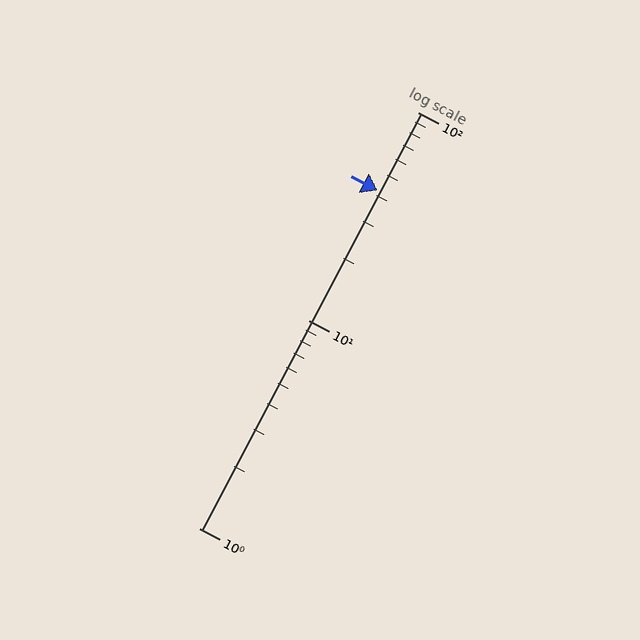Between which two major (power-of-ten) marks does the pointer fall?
The pointer is between 10 and 100.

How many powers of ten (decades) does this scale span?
The scale spans 2 decades, from 1 to 100.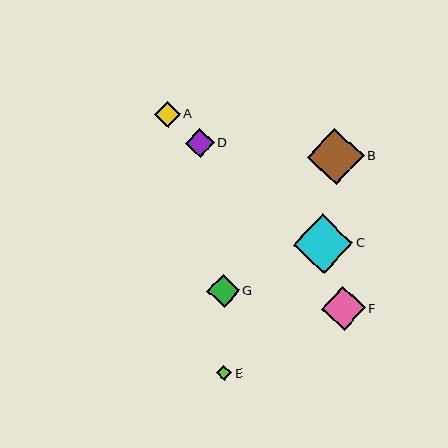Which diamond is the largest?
Diamond C is the largest with a size of approximately 60 pixels.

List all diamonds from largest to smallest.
From largest to smallest: C, B, F, G, D, A, E.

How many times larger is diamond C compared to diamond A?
Diamond C is approximately 2.3 times the size of diamond A.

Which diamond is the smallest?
Diamond E is the smallest with a size of approximately 16 pixels.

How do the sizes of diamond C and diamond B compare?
Diamond C and diamond B are approximately the same size.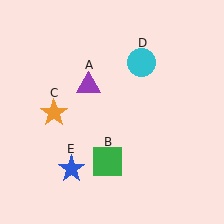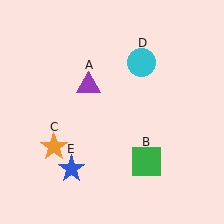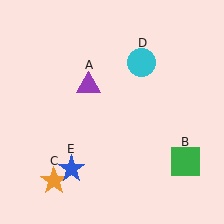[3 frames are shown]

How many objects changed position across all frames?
2 objects changed position: green square (object B), orange star (object C).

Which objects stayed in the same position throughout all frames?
Purple triangle (object A) and cyan circle (object D) and blue star (object E) remained stationary.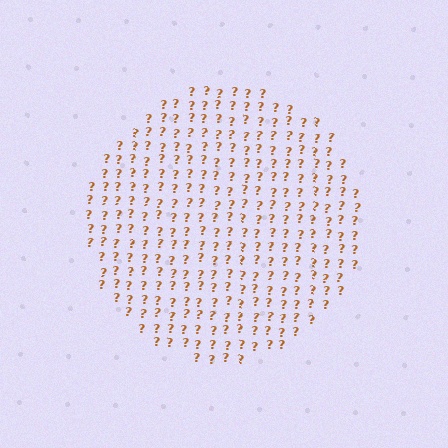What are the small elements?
The small elements are question marks.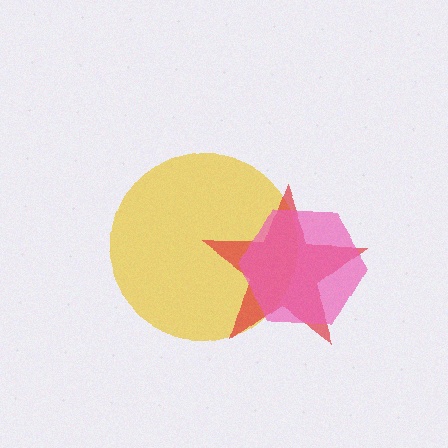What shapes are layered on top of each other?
The layered shapes are: a yellow circle, a red star, a pink hexagon.